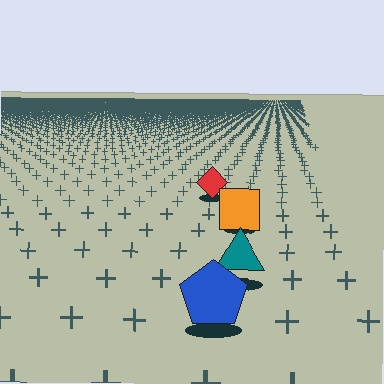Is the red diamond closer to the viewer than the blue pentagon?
No. The blue pentagon is closer — you can tell from the texture gradient: the ground texture is coarser near it.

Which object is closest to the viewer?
The blue pentagon is closest. The texture marks near it are larger and more spread out.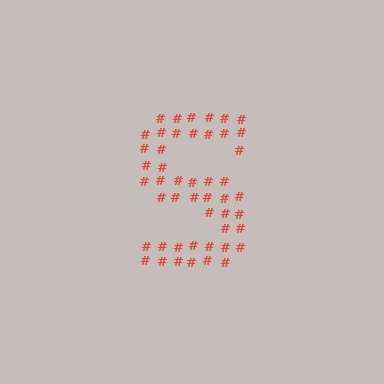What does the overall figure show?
The overall figure shows the letter S.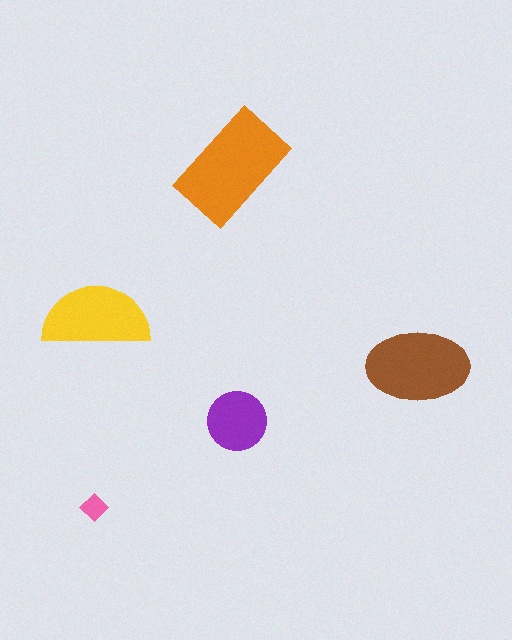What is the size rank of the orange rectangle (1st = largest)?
1st.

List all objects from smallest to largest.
The pink diamond, the purple circle, the yellow semicircle, the brown ellipse, the orange rectangle.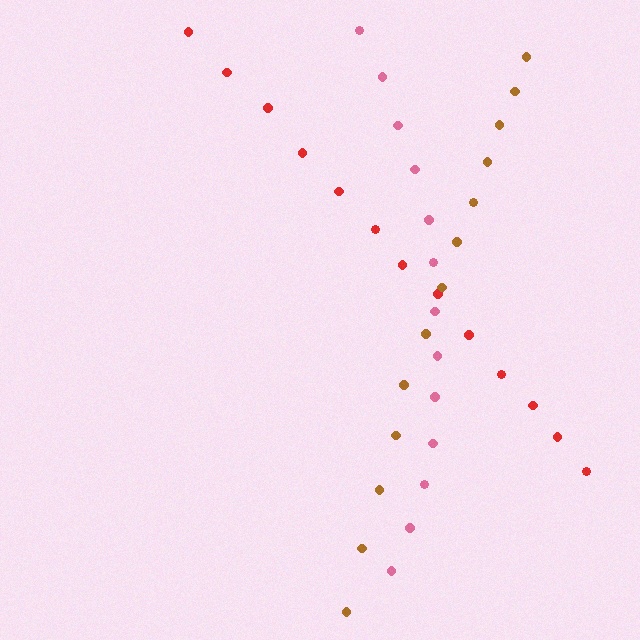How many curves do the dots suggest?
There are 3 distinct paths.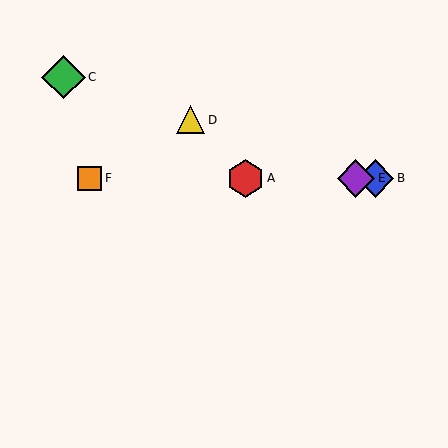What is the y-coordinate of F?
Object F is at y≈178.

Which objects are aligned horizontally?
Objects A, B, E, F are aligned horizontally.